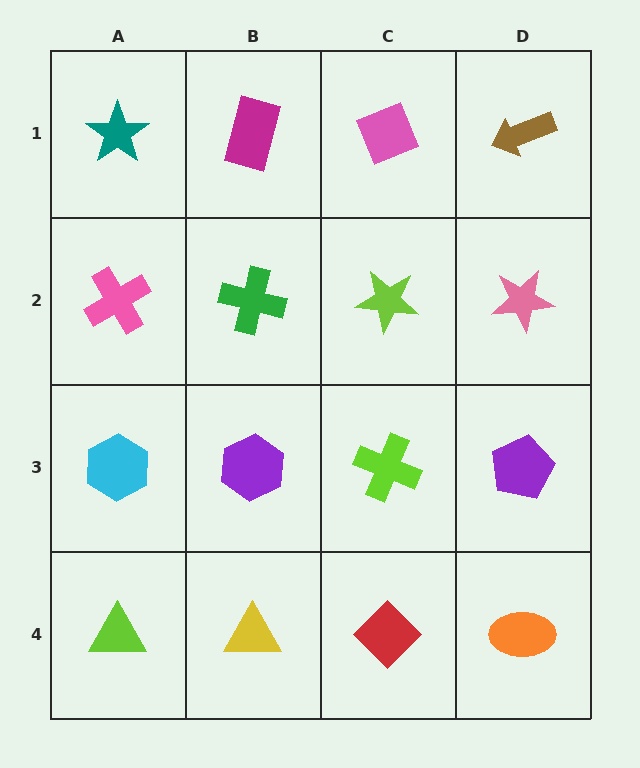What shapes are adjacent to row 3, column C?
A lime star (row 2, column C), a red diamond (row 4, column C), a purple hexagon (row 3, column B), a purple pentagon (row 3, column D).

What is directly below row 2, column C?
A lime cross.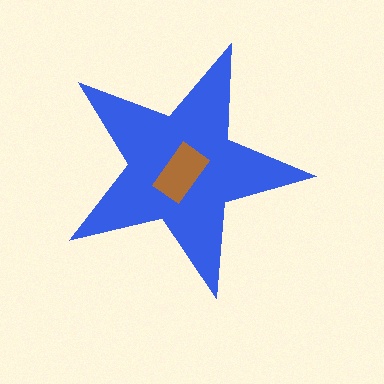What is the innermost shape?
The brown rectangle.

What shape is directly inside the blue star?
The brown rectangle.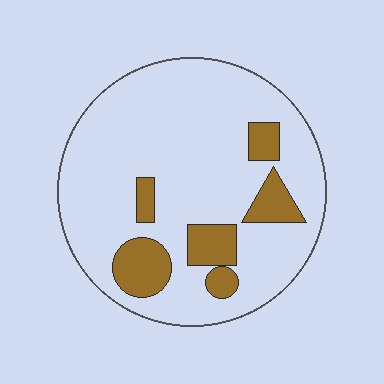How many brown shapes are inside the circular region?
6.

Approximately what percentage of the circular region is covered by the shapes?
Approximately 15%.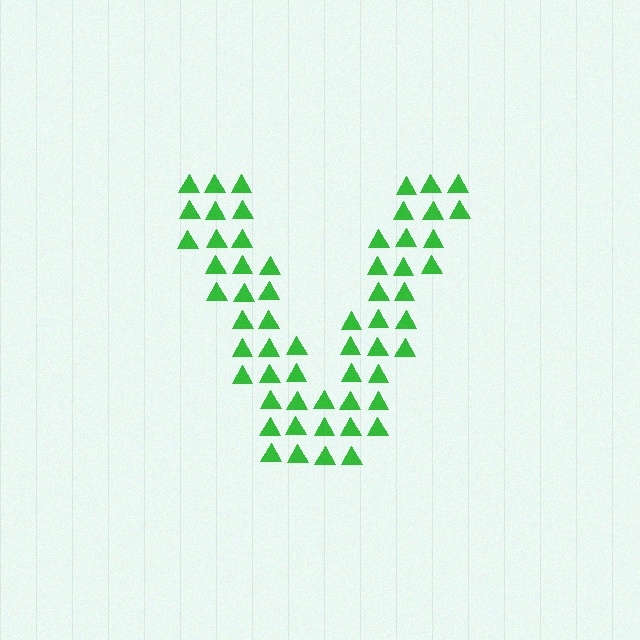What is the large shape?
The large shape is the letter V.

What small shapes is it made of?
It is made of small triangles.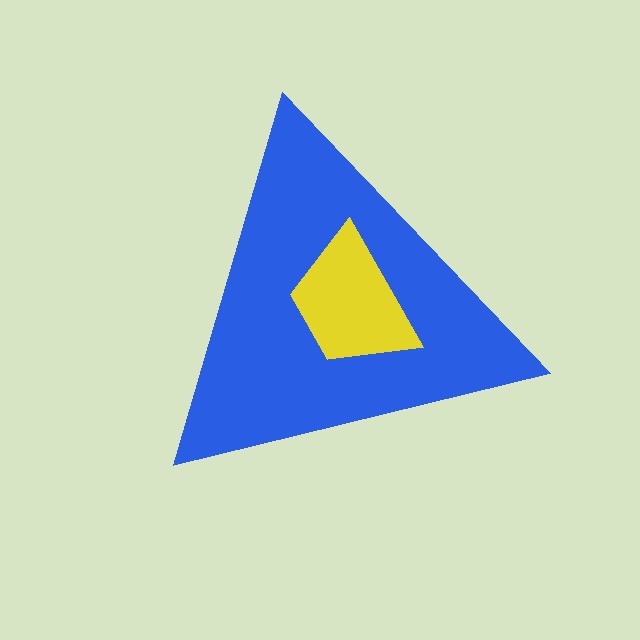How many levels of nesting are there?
2.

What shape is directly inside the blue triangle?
The yellow trapezoid.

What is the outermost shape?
The blue triangle.